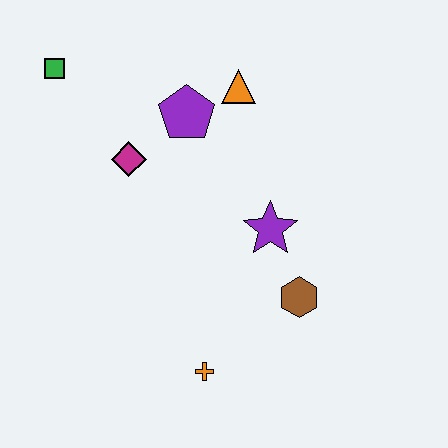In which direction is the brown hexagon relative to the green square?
The brown hexagon is to the right of the green square.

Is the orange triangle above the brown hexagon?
Yes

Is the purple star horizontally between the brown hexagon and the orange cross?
Yes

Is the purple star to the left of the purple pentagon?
No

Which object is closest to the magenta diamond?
The purple pentagon is closest to the magenta diamond.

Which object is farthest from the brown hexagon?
The green square is farthest from the brown hexagon.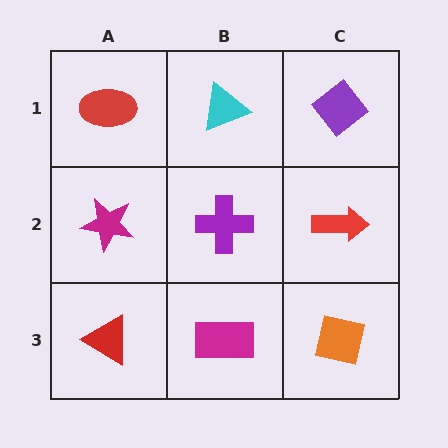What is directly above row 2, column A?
A red ellipse.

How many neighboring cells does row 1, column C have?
2.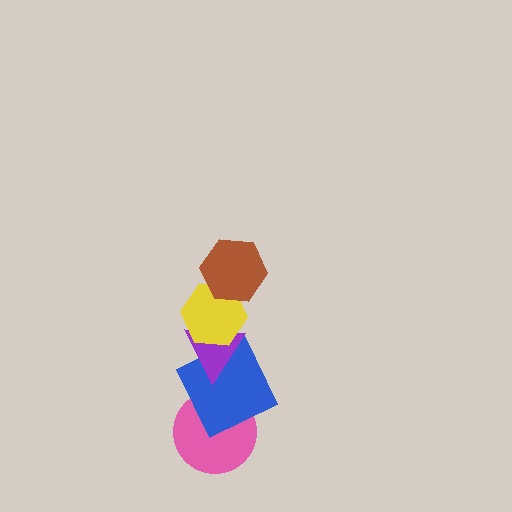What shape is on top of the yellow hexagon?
The brown hexagon is on top of the yellow hexagon.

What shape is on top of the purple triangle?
The yellow hexagon is on top of the purple triangle.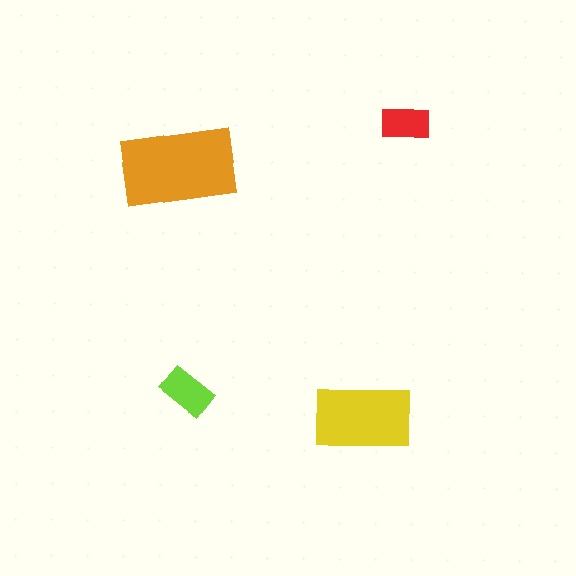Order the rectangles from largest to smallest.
the orange one, the yellow one, the lime one, the red one.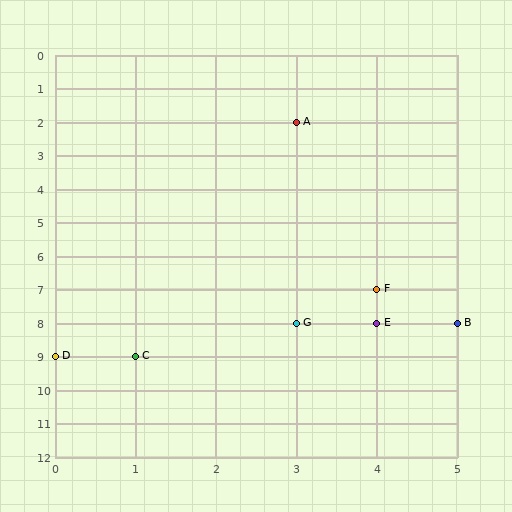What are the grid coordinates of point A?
Point A is at grid coordinates (3, 2).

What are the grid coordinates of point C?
Point C is at grid coordinates (1, 9).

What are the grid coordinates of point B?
Point B is at grid coordinates (5, 8).